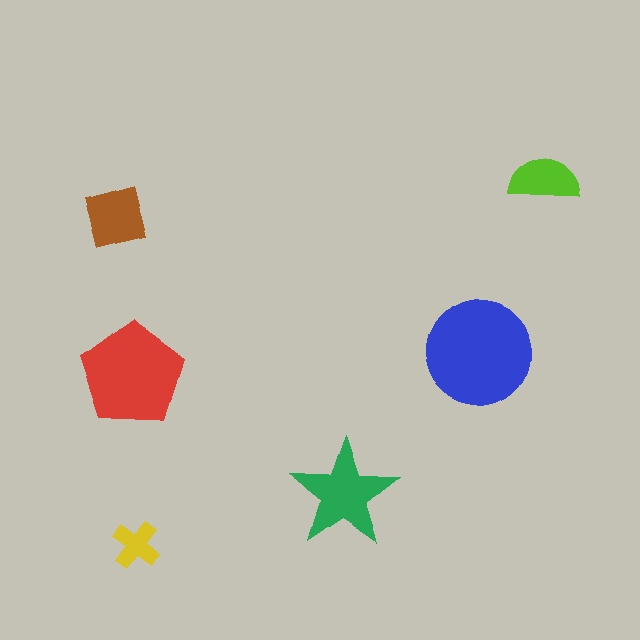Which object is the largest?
The blue circle.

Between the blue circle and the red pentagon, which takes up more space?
The blue circle.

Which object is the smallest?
The yellow cross.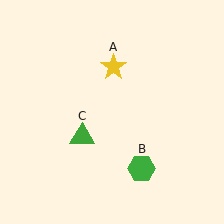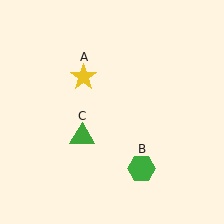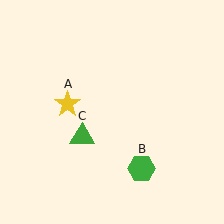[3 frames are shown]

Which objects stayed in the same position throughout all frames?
Green hexagon (object B) and green triangle (object C) remained stationary.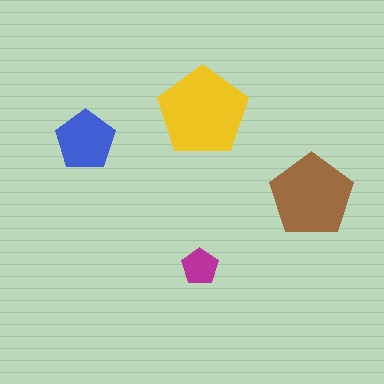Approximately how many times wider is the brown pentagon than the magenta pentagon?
About 2.5 times wider.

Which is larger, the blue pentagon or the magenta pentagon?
The blue one.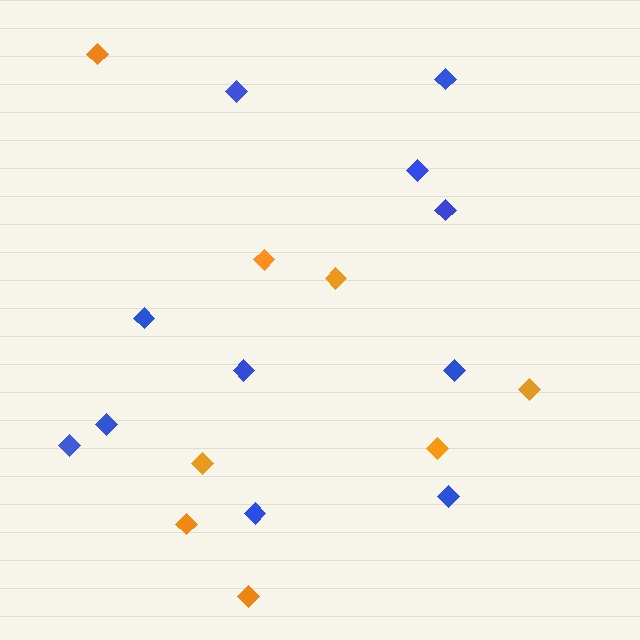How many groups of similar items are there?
There are 2 groups: one group of blue diamonds (11) and one group of orange diamonds (8).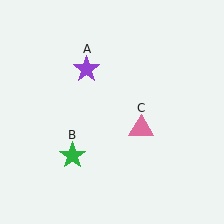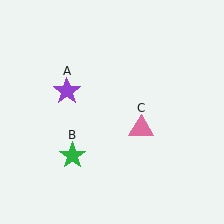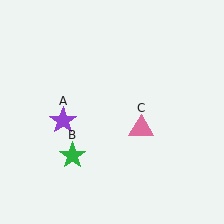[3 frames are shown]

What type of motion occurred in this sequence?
The purple star (object A) rotated counterclockwise around the center of the scene.